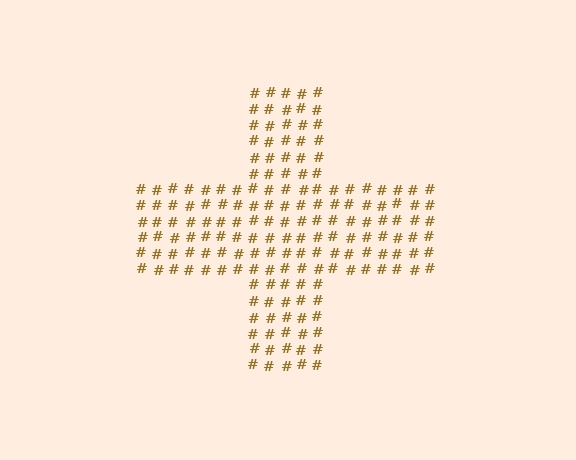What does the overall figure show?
The overall figure shows a cross.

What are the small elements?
The small elements are hash symbols.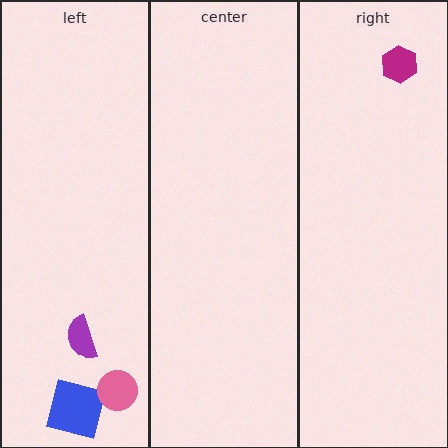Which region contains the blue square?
The left region.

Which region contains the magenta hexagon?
The right region.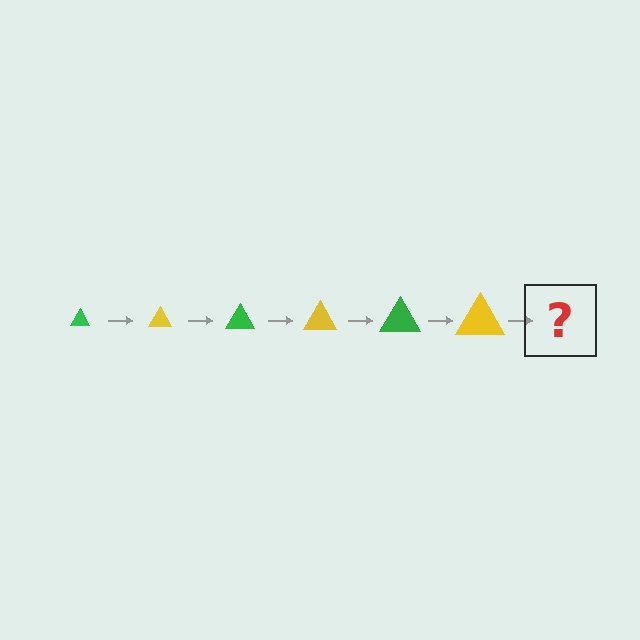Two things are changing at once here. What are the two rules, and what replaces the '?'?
The two rules are that the triangle grows larger each step and the color cycles through green and yellow. The '?' should be a green triangle, larger than the previous one.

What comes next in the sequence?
The next element should be a green triangle, larger than the previous one.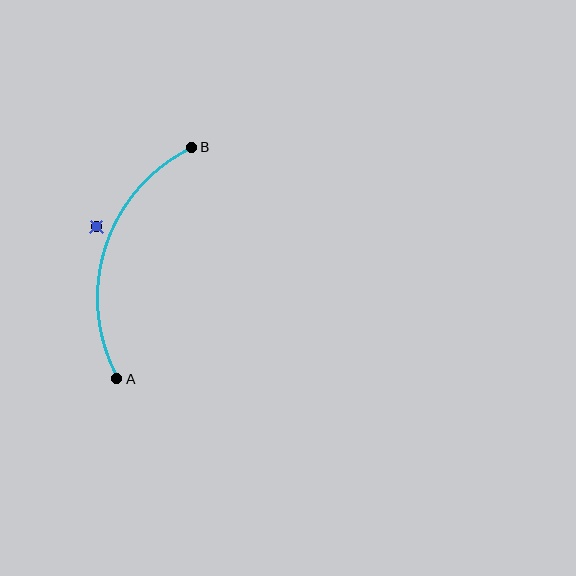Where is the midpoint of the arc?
The arc midpoint is the point on the curve farthest from the straight line joining A and B. It sits to the left of that line.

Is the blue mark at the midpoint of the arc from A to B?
No — the blue mark does not lie on the arc at all. It sits slightly outside the curve.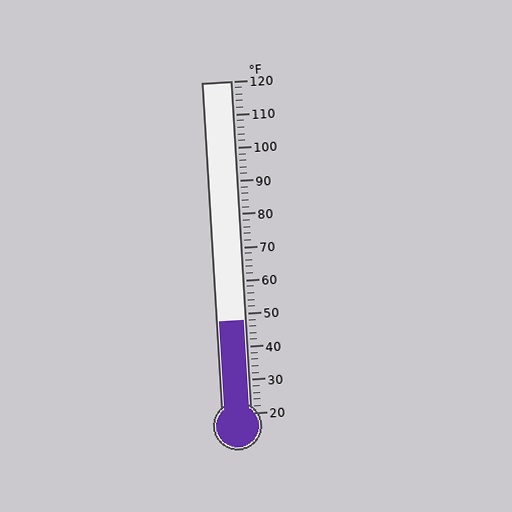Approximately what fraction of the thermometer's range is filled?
The thermometer is filled to approximately 30% of its range.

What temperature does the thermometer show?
The thermometer shows approximately 48°F.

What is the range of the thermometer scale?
The thermometer scale ranges from 20°F to 120°F.